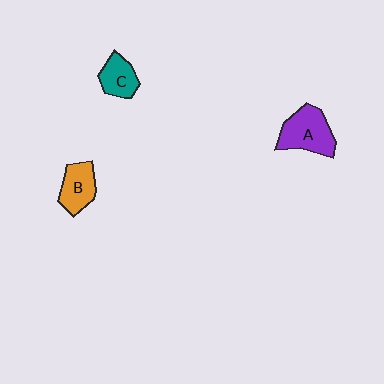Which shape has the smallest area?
Shape C (teal).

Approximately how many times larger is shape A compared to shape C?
Approximately 1.6 times.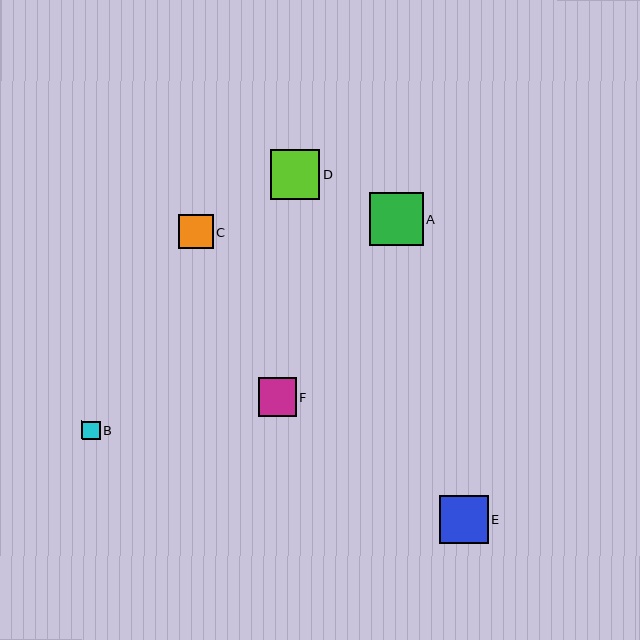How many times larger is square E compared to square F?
Square E is approximately 1.3 times the size of square F.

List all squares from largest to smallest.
From largest to smallest: A, D, E, F, C, B.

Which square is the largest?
Square A is the largest with a size of approximately 54 pixels.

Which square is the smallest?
Square B is the smallest with a size of approximately 18 pixels.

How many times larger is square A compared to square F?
Square A is approximately 1.4 times the size of square F.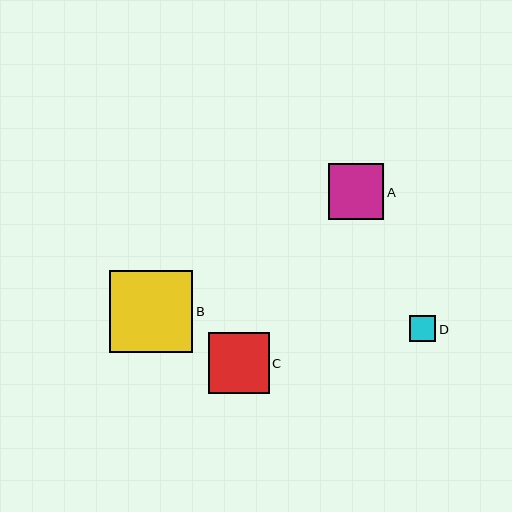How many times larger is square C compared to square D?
Square C is approximately 2.3 times the size of square D.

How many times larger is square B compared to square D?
Square B is approximately 3.1 times the size of square D.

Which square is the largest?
Square B is the largest with a size of approximately 83 pixels.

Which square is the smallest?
Square D is the smallest with a size of approximately 26 pixels.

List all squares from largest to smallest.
From largest to smallest: B, C, A, D.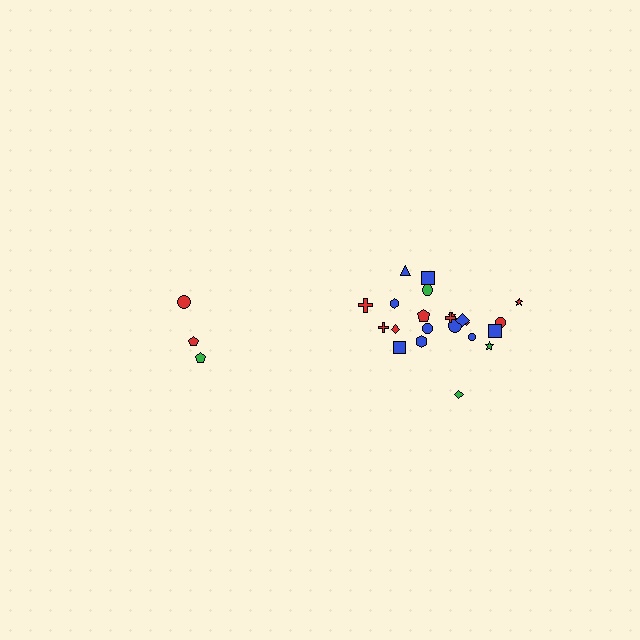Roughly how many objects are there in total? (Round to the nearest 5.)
Roughly 25 objects in total.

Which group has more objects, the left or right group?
The right group.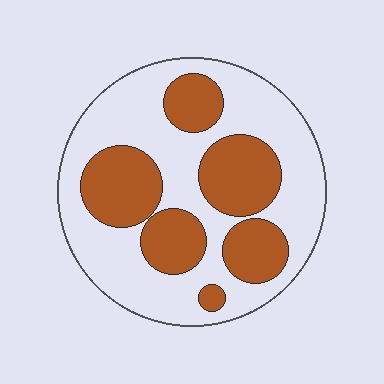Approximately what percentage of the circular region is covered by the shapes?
Approximately 35%.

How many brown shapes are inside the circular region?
6.